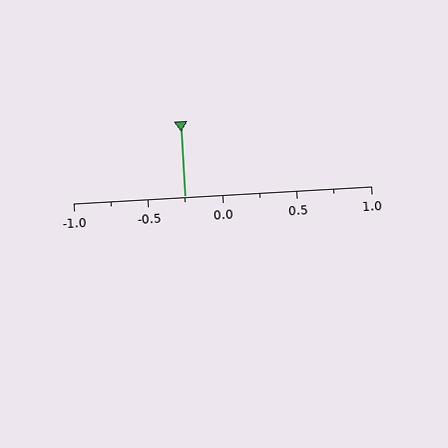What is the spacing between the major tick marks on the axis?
The major ticks are spaced 0.5 apart.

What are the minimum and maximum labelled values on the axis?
The axis runs from -1.0 to 1.0.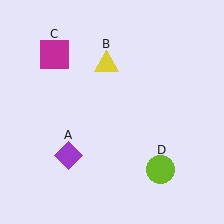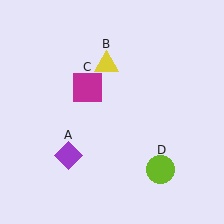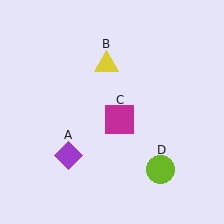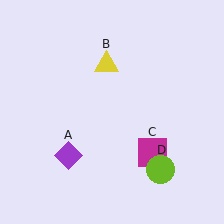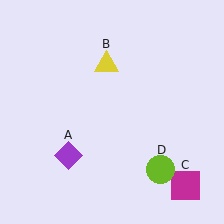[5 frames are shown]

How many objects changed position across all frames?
1 object changed position: magenta square (object C).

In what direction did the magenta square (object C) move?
The magenta square (object C) moved down and to the right.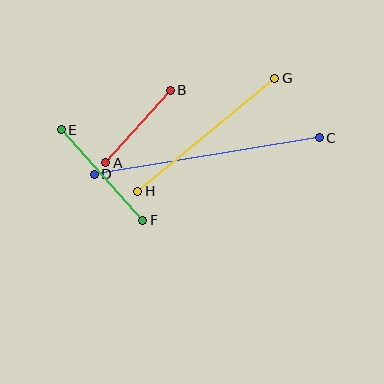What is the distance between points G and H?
The distance is approximately 178 pixels.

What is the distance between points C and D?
The distance is approximately 228 pixels.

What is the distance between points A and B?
The distance is approximately 97 pixels.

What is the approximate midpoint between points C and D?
The midpoint is at approximately (207, 156) pixels.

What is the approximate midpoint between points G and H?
The midpoint is at approximately (206, 135) pixels.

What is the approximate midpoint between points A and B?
The midpoint is at approximately (138, 126) pixels.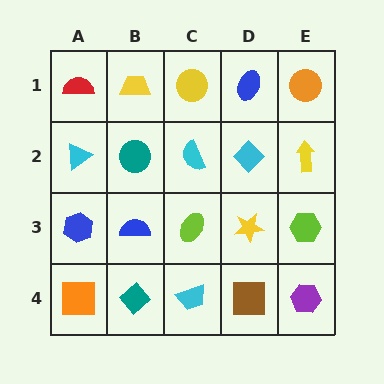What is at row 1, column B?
A yellow trapezoid.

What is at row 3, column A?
A blue hexagon.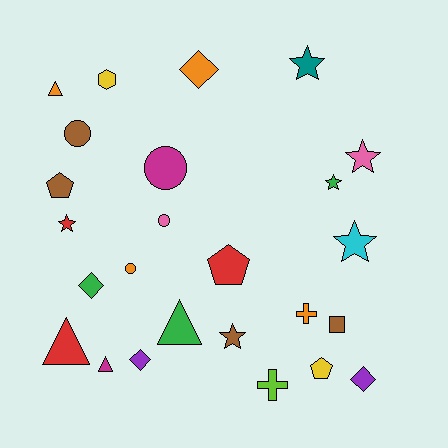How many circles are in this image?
There are 4 circles.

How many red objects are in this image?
There are 3 red objects.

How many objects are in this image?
There are 25 objects.